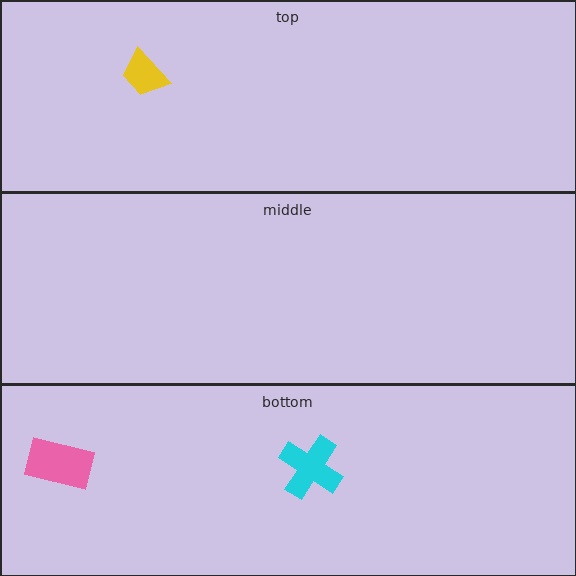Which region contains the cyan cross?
The bottom region.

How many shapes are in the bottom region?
2.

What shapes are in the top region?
The yellow trapezoid.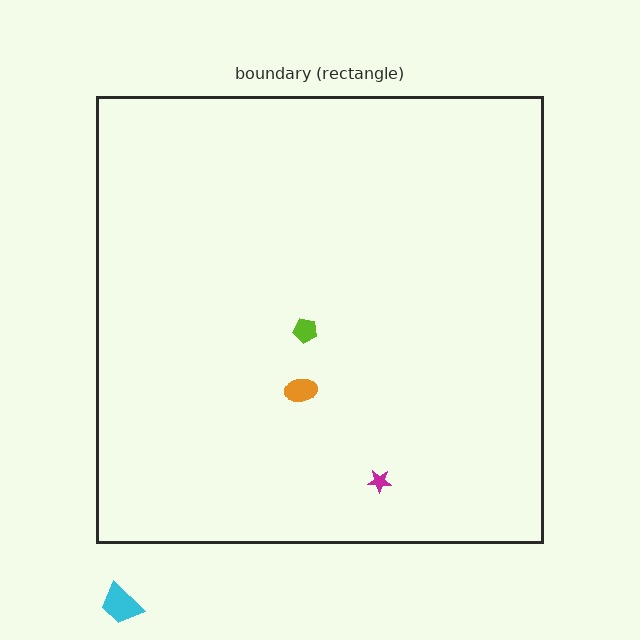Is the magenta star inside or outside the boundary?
Inside.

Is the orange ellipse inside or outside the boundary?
Inside.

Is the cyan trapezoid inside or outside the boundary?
Outside.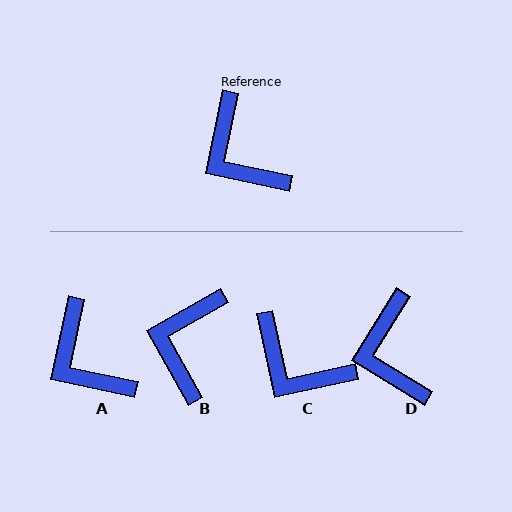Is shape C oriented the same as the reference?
No, it is off by about 24 degrees.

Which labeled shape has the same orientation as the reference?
A.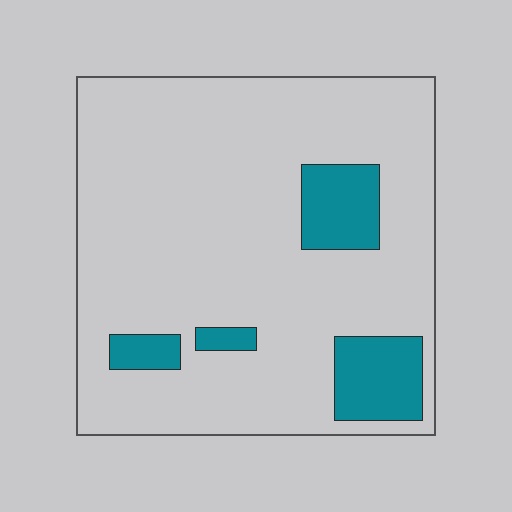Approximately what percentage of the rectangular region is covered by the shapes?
Approximately 15%.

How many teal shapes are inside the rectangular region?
4.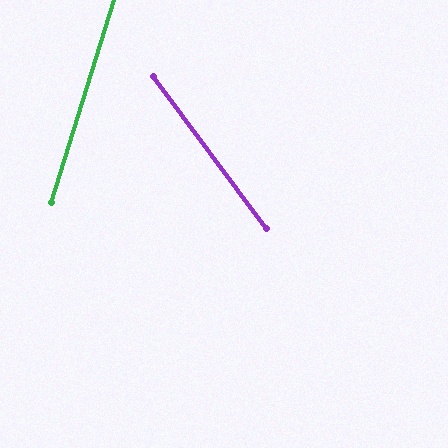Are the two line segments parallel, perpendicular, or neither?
Neither parallel nor perpendicular — they differ by about 54°.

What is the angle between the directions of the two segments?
Approximately 54 degrees.